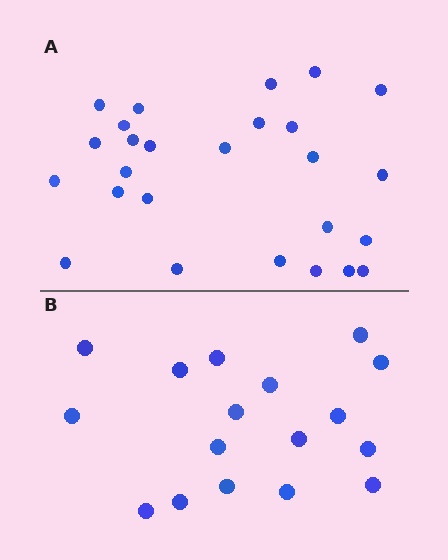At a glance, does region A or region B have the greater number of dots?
Region A (the top region) has more dots.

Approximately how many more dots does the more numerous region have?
Region A has roughly 8 or so more dots than region B.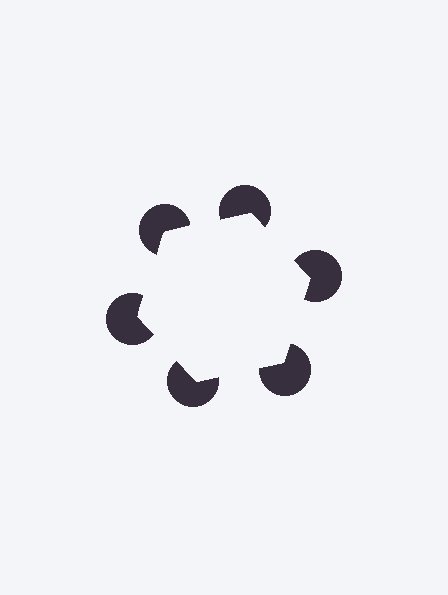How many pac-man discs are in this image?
There are 6 — one at each vertex of the illusory hexagon.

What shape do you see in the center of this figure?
An illusory hexagon — its edges are inferred from the aligned wedge cuts in the pac-man discs, not physically drawn.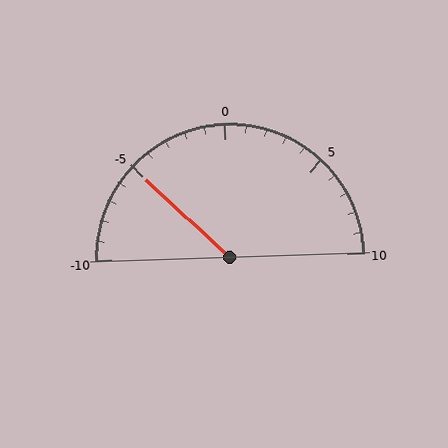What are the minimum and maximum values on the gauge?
The gauge ranges from -10 to 10.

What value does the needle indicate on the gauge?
The needle indicates approximately -5.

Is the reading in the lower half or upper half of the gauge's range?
The reading is in the lower half of the range (-10 to 10).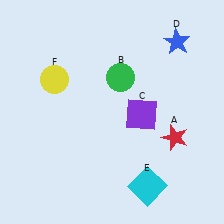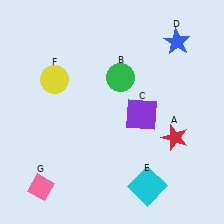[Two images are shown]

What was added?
A pink diamond (G) was added in Image 2.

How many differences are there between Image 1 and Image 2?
There is 1 difference between the two images.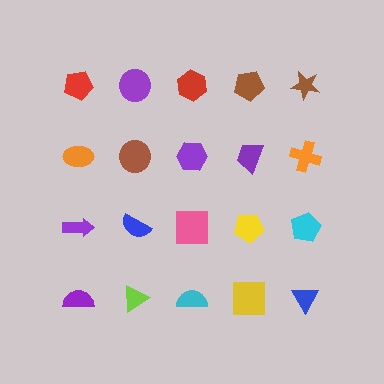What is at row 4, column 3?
A cyan semicircle.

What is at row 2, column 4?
A purple trapezoid.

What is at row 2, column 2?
A brown circle.